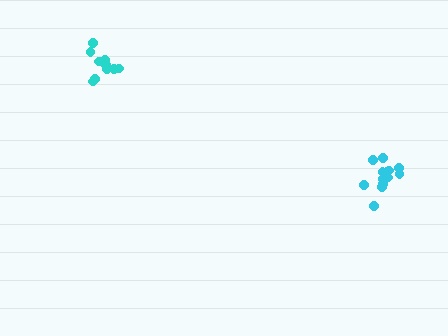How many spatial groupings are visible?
There are 2 spatial groupings.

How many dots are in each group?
Group 1: 14 dots, Group 2: 10 dots (24 total).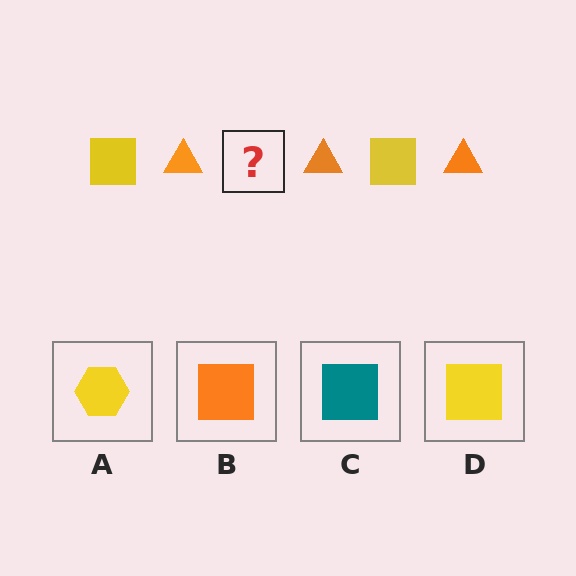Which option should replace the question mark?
Option D.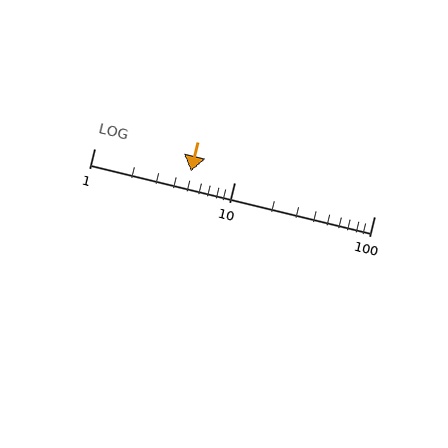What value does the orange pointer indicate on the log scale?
The pointer indicates approximately 4.9.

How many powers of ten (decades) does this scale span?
The scale spans 2 decades, from 1 to 100.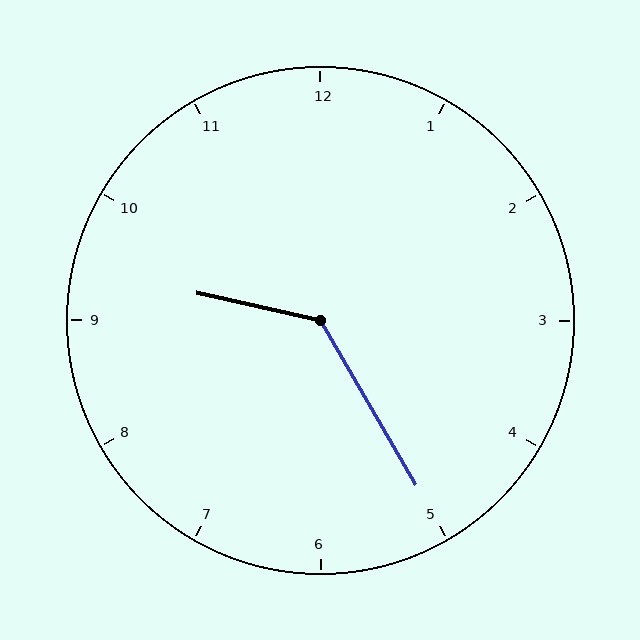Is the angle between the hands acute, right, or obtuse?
It is obtuse.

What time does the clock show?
9:25.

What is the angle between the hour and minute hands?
Approximately 132 degrees.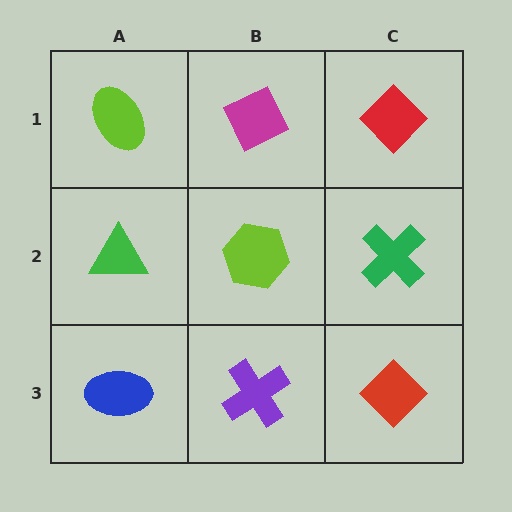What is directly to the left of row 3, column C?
A purple cross.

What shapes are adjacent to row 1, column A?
A green triangle (row 2, column A), a magenta diamond (row 1, column B).